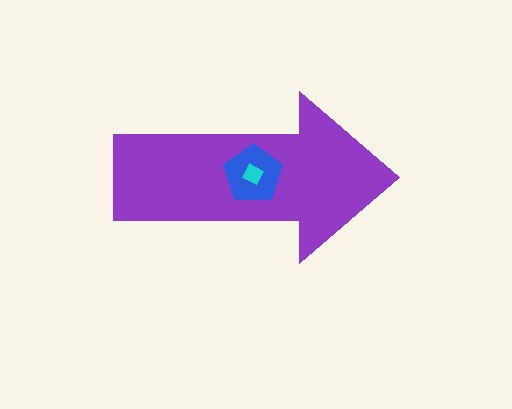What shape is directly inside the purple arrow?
The blue pentagon.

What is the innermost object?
The cyan square.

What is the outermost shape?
The purple arrow.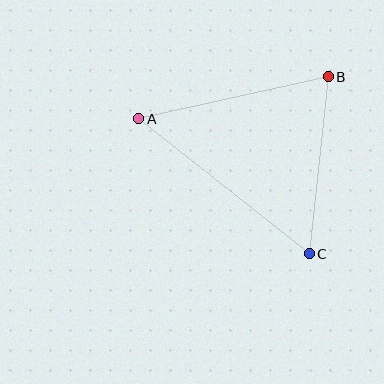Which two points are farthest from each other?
Points A and C are farthest from each other.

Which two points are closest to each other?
Points B and C are closest to each other.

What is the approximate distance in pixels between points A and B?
The distance between A and B is approximately 194 pixels.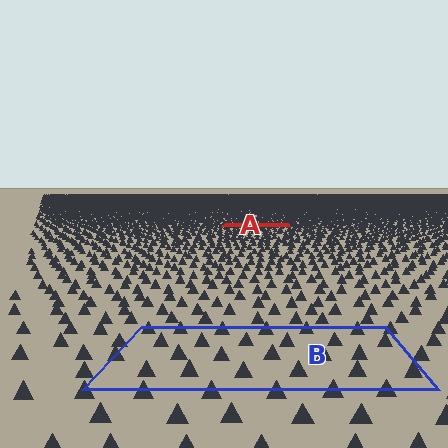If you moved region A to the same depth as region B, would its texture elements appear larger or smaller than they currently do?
They would appear larger. At a closer depth, the same texture elements are projected at a bigger on-screen size.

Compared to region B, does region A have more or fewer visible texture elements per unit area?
Region A has more texture elements per unit area — they are packed more densely because it is farther away.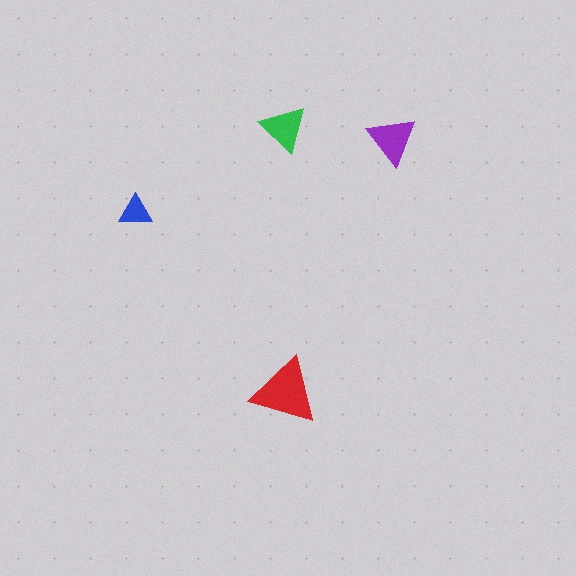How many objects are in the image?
There are 4 objects in the image.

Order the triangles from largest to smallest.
the red one, the purple one, the green one, the blue one.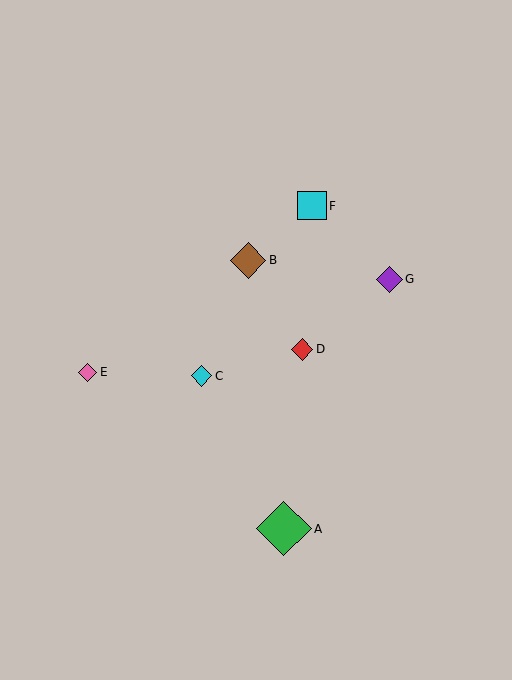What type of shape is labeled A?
Shape A is a green diamond.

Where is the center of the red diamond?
The center of the red diamond is at (302, 349).